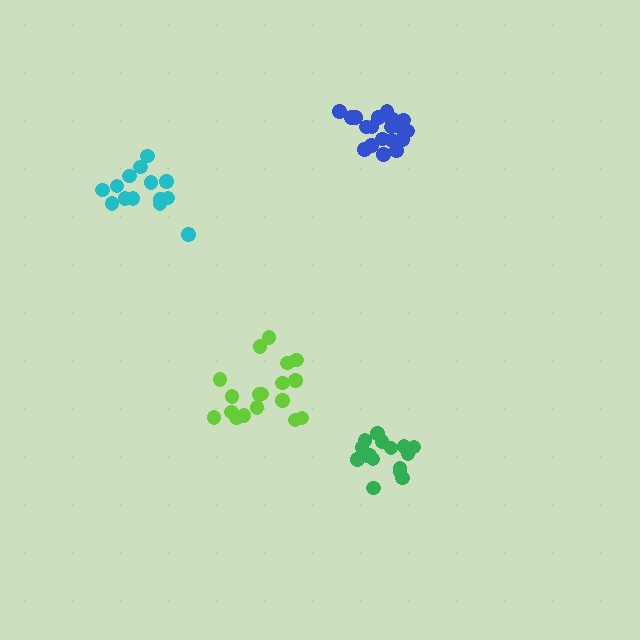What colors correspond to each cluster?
The clusters are colored: lime, cyan, green, blue.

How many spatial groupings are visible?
There are 4 spatial groupings.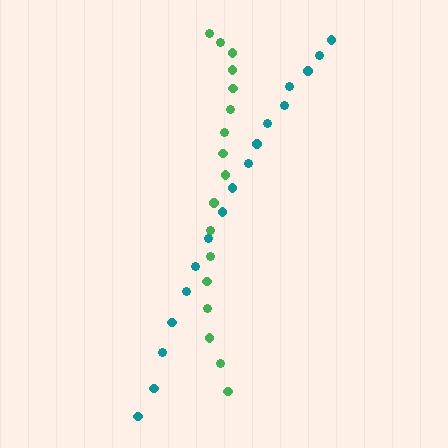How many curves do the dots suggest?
There are 2 distinct paths.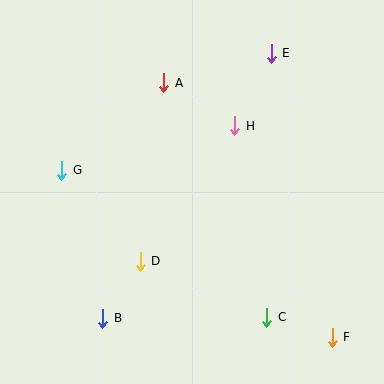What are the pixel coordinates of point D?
Point D is at (140, 261).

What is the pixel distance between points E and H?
The distance between E and H is 81 pixels.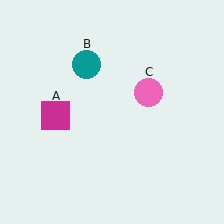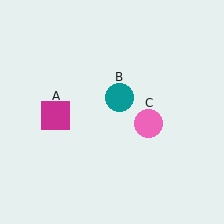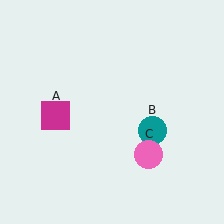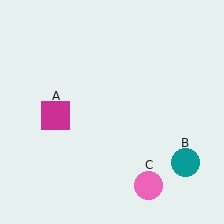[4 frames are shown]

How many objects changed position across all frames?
2 objects changed position: teal circle (object B), pink circle (object C).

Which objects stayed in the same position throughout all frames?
Magenta square (object A) remained stationary.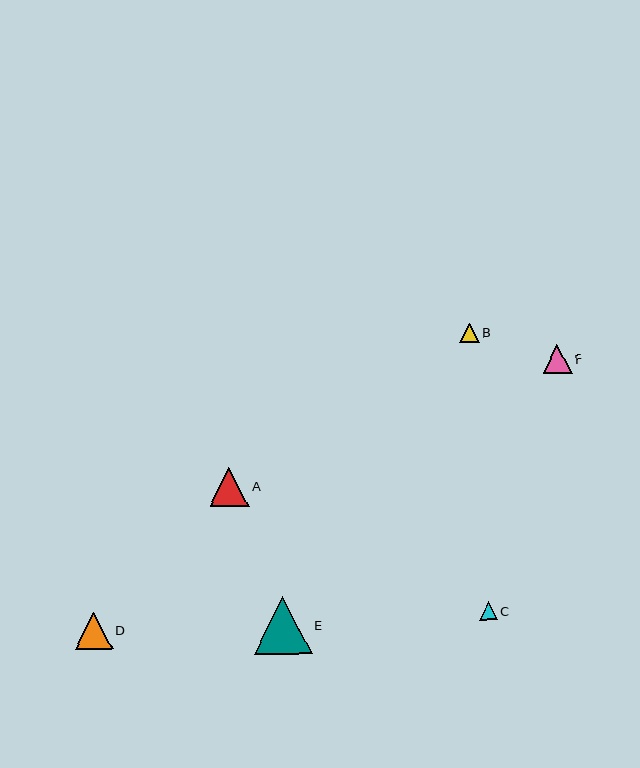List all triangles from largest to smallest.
From largest to smallest: E, A, D, F, B, C.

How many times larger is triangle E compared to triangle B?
Triangle E is approximately 2.9 times the size of triangle B.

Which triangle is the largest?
Triangle E is the largest with a size of approximately 58 pixels.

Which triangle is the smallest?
Triangle C is the smallest with a size of approximately 17 pixels.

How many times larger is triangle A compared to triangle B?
Triangle A is approximately 2.0 times the size of triangle B.